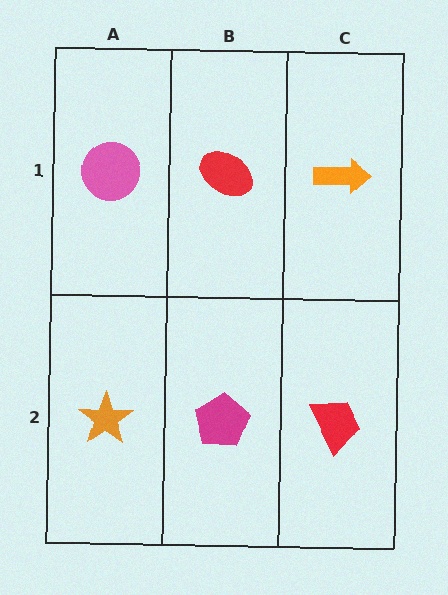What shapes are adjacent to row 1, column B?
A magenta pentagon (row 2, column B), a pink circle (row 1, column A), an orange arrow (row 1, column C).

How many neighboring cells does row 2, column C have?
2.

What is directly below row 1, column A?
An orange star.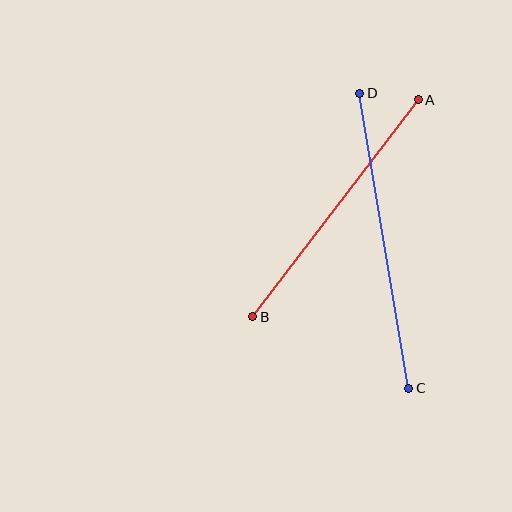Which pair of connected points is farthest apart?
Points C and D are farthest apart.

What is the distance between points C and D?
The distance is approximately 299 pixels.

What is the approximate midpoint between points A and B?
The midpoint is at approximately (336, 208) pixels.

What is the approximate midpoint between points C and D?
The midpoint is at approximately (384, 241) pixels.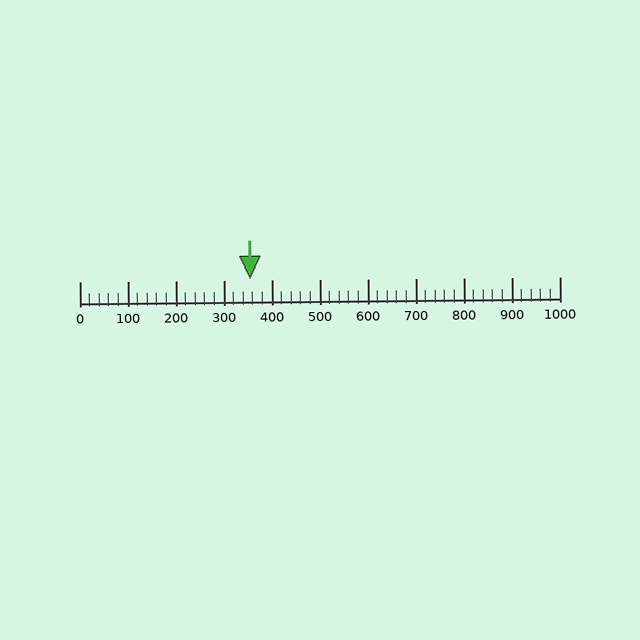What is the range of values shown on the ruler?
The ruler shows values from 0 to 1000.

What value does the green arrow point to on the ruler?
The green arrow points to approximately 354.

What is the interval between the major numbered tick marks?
The major tick marks are spaced 100 units apart.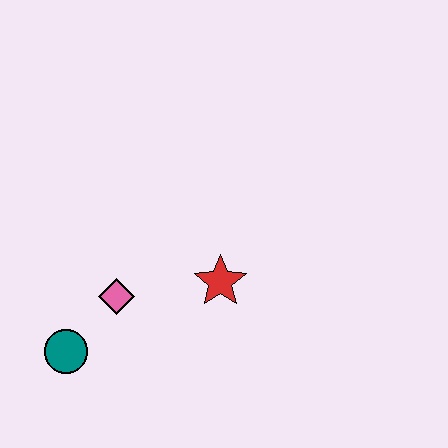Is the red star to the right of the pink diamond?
Yes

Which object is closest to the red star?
The pink diamond is closest to the red star.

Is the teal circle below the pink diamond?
Yes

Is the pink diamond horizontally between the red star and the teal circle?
Yes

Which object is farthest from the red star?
The teal circle is farthest from the red star.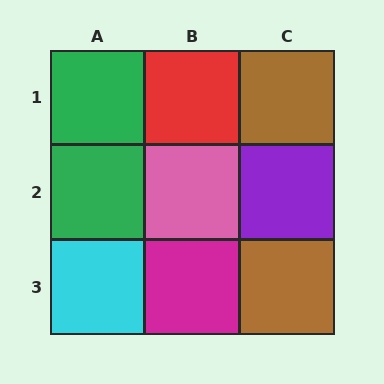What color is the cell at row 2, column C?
Purple.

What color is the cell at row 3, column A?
Cyan.